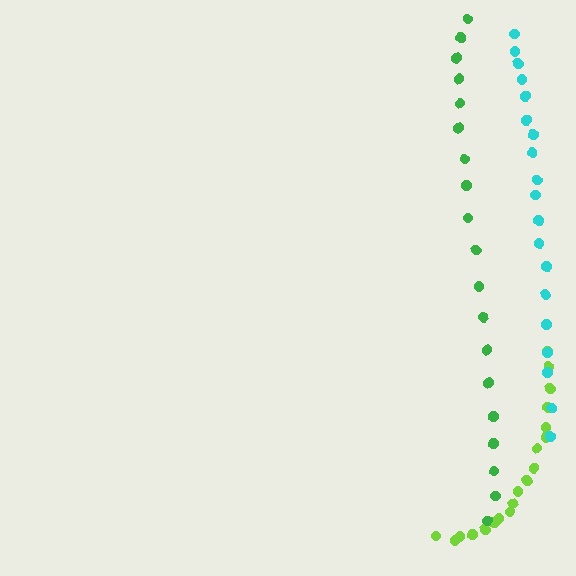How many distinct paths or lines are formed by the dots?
There are 3 distinct paths.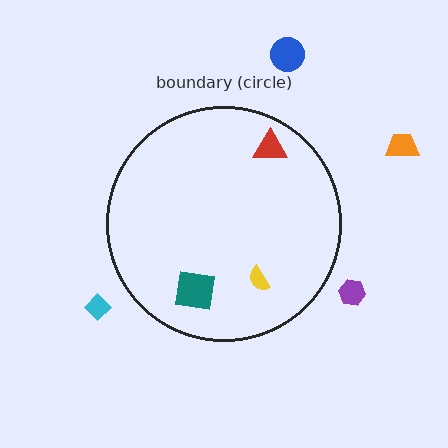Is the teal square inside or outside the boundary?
Inside.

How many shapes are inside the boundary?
3 inside, 4 outside.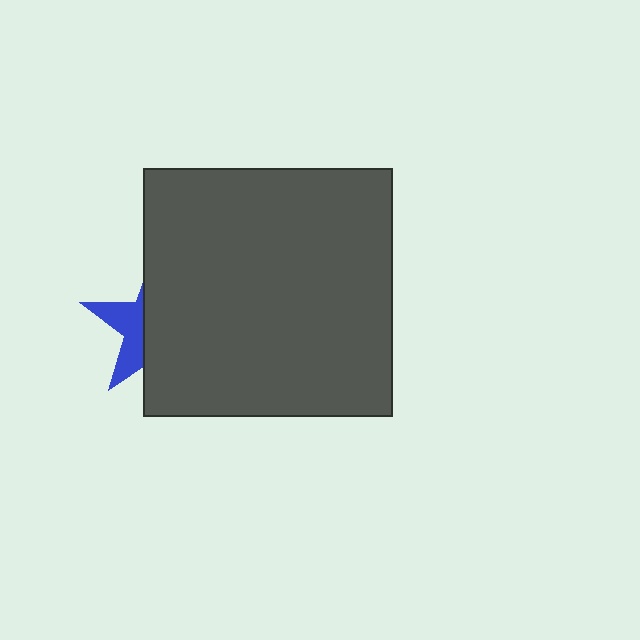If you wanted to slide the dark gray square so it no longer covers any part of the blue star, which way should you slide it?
Slide it right — that is the most direct way to separate the two shapes.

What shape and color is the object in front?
The object in front is a dark gray square.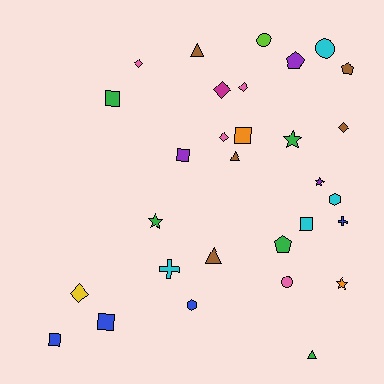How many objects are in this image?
There are 30 objects.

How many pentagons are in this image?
There are 3 pentagons.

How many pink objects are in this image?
There are 4 pink objects.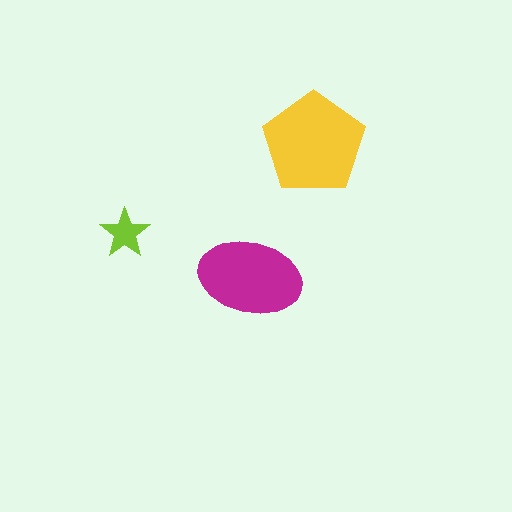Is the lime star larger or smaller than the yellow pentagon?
Smaller.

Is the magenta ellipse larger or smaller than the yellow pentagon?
Smaller.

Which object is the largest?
The yellow pentagon.